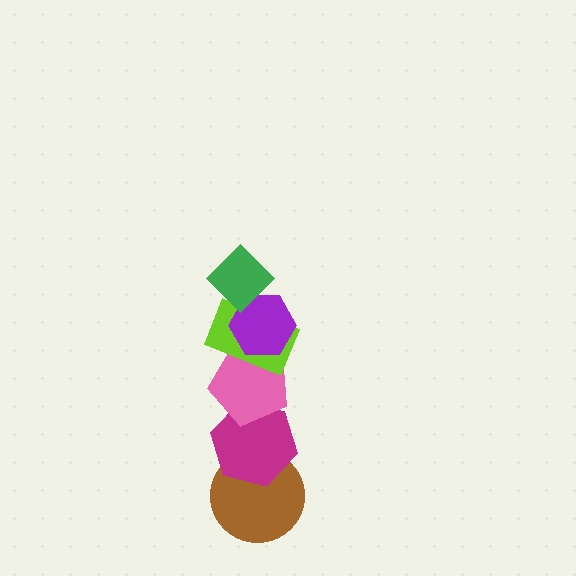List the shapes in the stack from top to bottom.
From top to bottom: the green diamond, the purple hexagon, the lime rectangle, the pink pentagon, the magenta hexagon, the brown circle.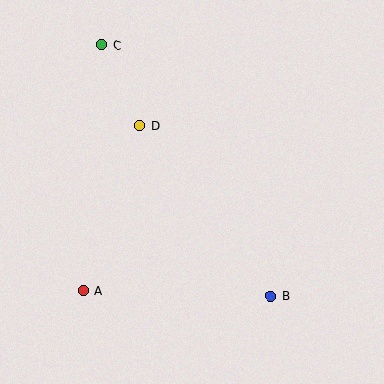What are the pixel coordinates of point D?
Point D is at (140, 126).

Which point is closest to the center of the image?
Point D at (140, 126) is closest to the center.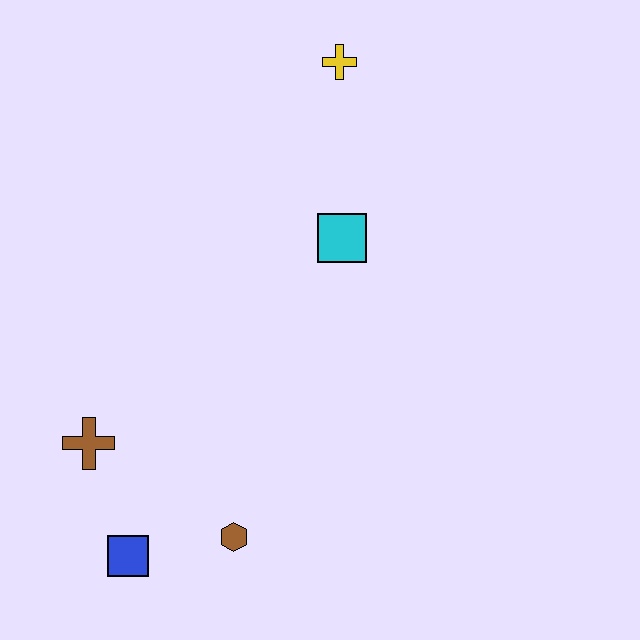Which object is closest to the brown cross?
The blue square is closest to the brown cross.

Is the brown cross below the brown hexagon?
No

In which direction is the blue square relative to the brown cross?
The blue square is below the brown cross.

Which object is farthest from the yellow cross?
The blue square is farthest from the yellow cross.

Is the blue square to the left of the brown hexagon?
Yes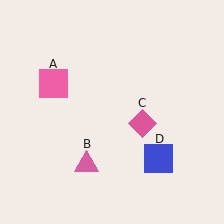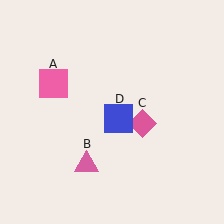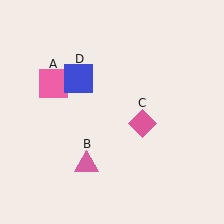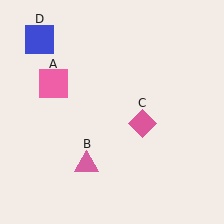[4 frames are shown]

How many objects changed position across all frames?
1 object changed position: blue square (object D).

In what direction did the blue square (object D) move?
The blue square (object D) moved up and to the left.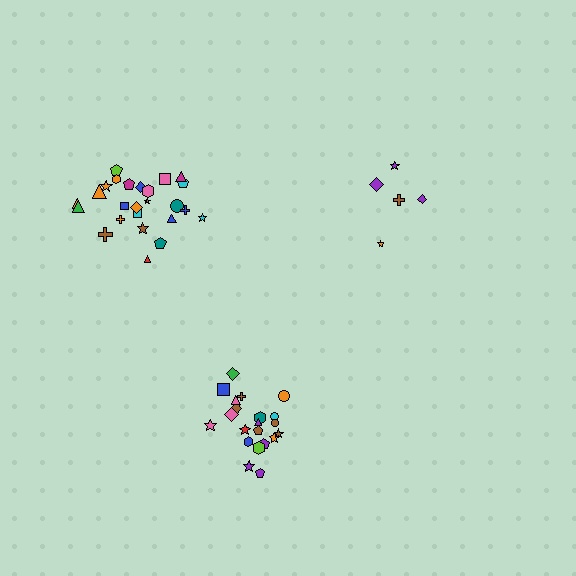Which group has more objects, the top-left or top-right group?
The top-left group.